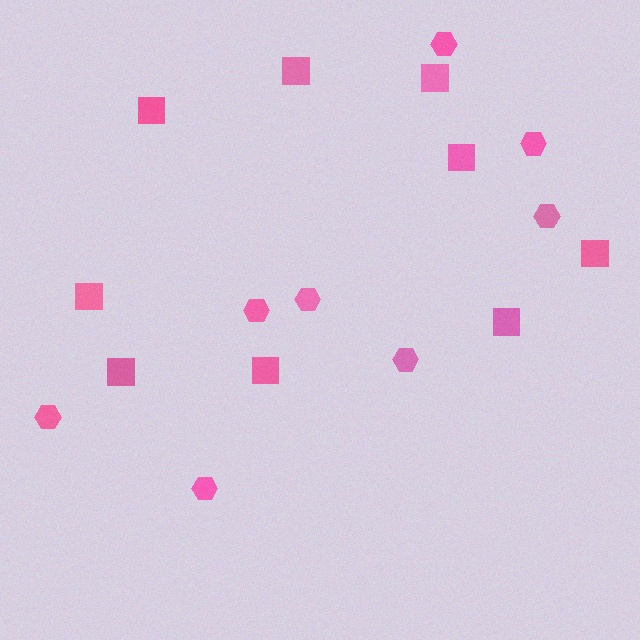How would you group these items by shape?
There are 2 groups: one group of hexagons (8) and one group of squares (9).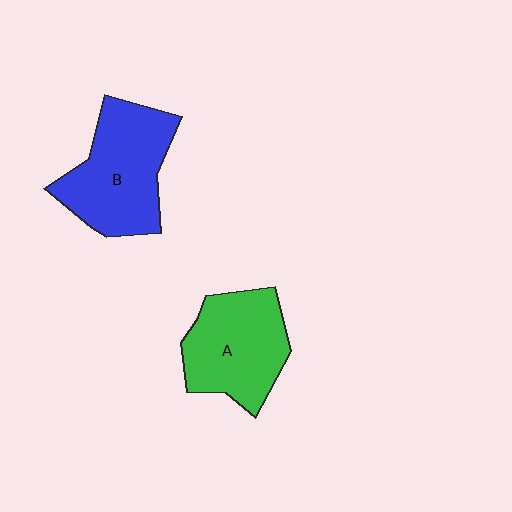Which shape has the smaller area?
Shape A (green).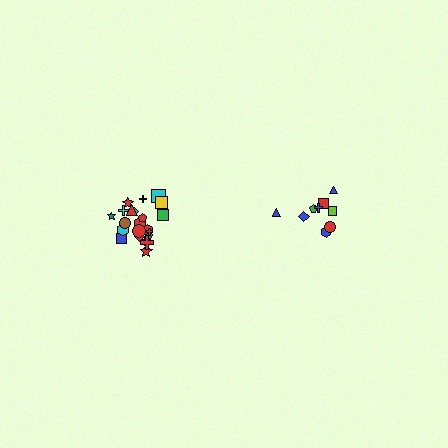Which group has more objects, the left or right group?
The left group.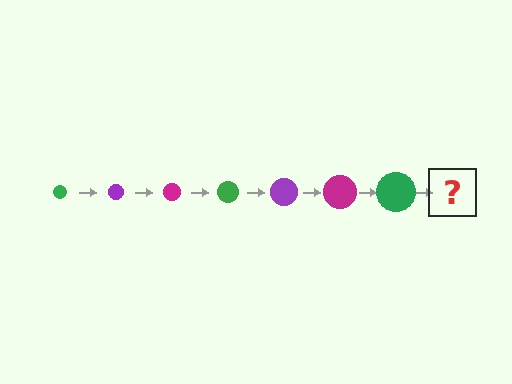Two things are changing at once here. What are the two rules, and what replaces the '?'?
The two rules are that the circle grows larger each step and the color cycles through green, purple, and magenta. The '?' should be a purple circle, larger than the previous one.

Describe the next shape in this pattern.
It should be a purple circle, larger than the previous one.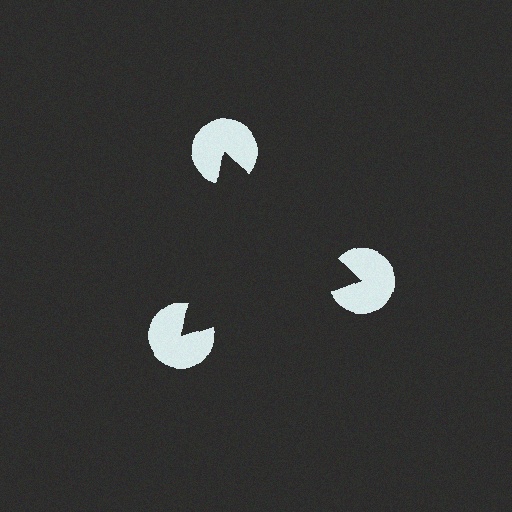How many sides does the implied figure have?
3 sides.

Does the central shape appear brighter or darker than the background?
It typically appears slightly darker than the background, even though no actual brightness change is drawn.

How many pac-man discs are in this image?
There are 3 — one at each vertex of the illusory triangle.